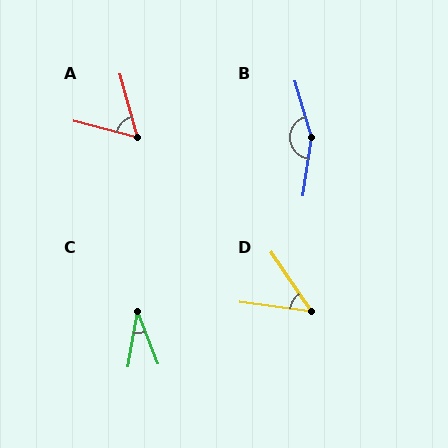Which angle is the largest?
B, at approximately 155 degrees.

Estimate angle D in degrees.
Approximately 48 degrees.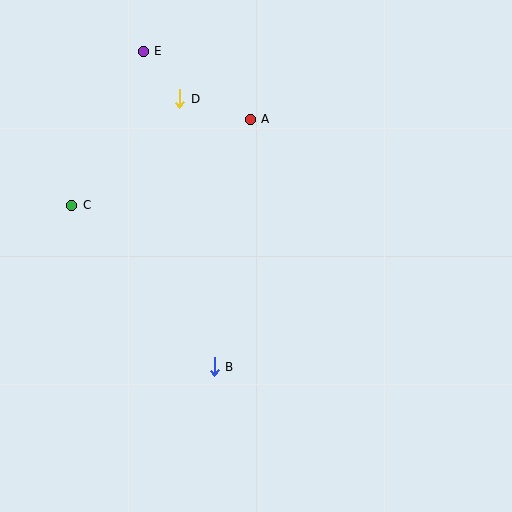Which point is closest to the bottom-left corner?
Point B is closest to the bottom-left corner.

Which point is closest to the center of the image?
Point B at (214, 367) is closest to the center.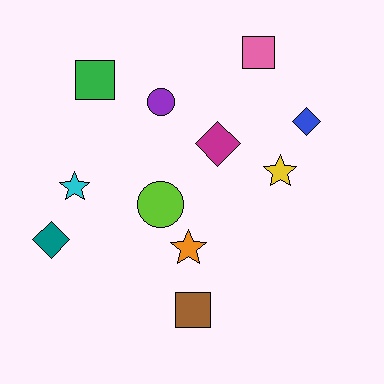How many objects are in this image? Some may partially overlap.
There are 11 objects.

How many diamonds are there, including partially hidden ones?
There are 3 diamonds.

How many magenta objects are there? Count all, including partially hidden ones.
There is 1 magenta object.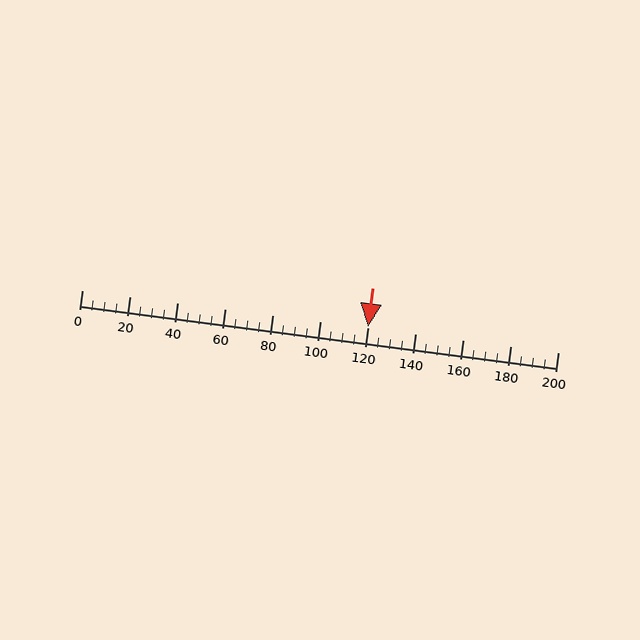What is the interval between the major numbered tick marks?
The major tick marks are spaced 20 units apart.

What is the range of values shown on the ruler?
The ruler shows values from 0 to 200.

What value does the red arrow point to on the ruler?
The red arrow points to approximately 120.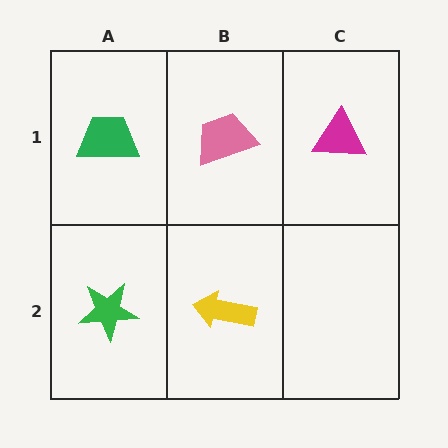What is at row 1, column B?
A pink trapezoid.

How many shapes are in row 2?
2 shapes.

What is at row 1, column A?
A green trapezoid.